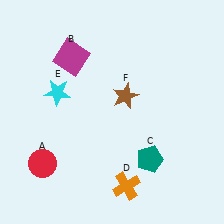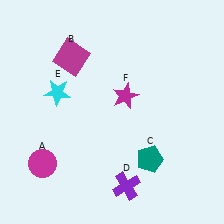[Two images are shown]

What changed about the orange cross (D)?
In Image 1, D is orange. In Image 2, it changed to purple.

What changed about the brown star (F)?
In Image 1, F is brown. In Image 2, it changed to magenta.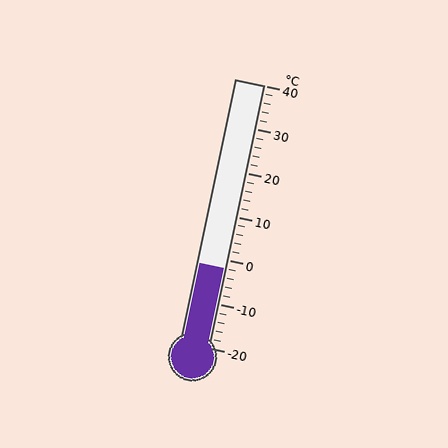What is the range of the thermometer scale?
The thermometer scale ranges from -20°C to 40°C.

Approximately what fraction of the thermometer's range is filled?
The thermometer is filled to approximately 30% of its range.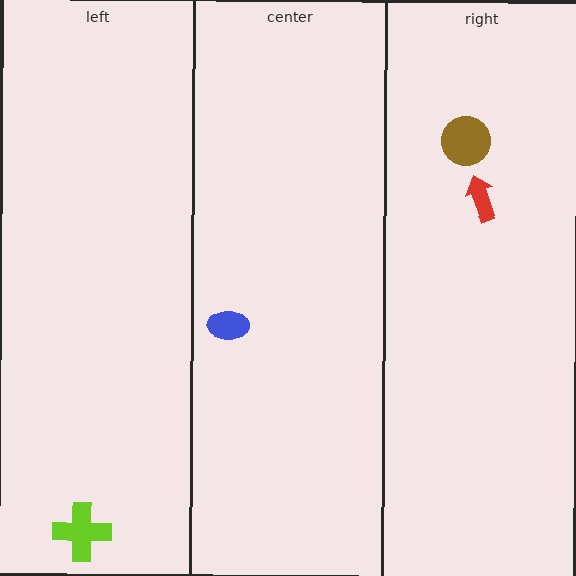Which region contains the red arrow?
The right region.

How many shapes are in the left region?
1.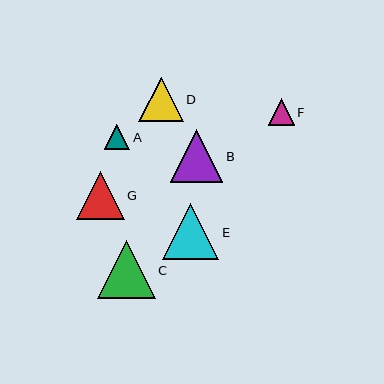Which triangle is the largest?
Triangle C is the largest with a size of approximately 58 pixels.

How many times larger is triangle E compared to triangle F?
Triangle E is approximately 2.1 times the size of triangle F.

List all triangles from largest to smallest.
From largest to smallest: C, E, B, G, D, F, A.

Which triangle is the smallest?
Triangle A is the smallest with a size of approximately 25 pixels.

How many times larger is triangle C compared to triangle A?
Triangle C is approximately 2.3 times the size of triangle A.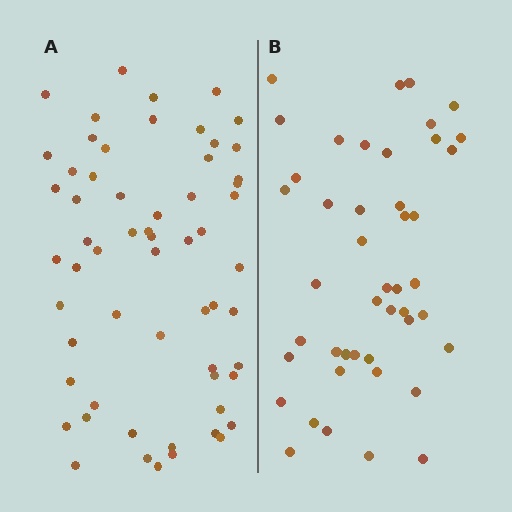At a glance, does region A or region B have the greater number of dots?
Region A (the left region) has more dots.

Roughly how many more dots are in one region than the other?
Region A has approximately 15 more dots than region B.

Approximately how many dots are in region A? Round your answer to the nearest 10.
About 60 dots.